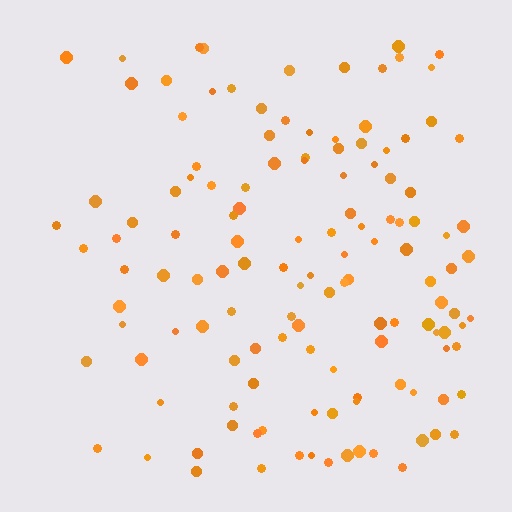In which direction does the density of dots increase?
From left to right, with the right side densest.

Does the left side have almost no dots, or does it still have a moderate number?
Still a moderate number, just noticeably fewer than the right.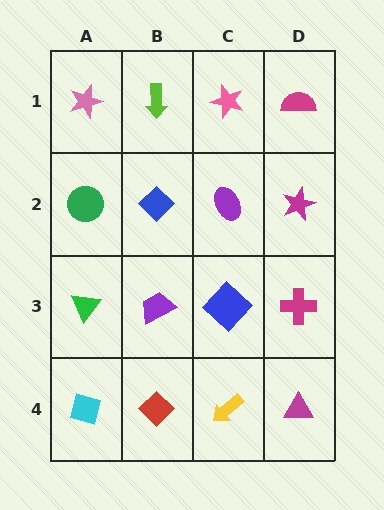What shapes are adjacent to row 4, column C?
A blue diamond (row 3, column C), a red diamond (row 4, column B), a magenta triangle (row 4, column D).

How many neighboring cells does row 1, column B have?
3.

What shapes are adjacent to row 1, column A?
A green circle (row 2, column A), a lime arrow (row 1, column B).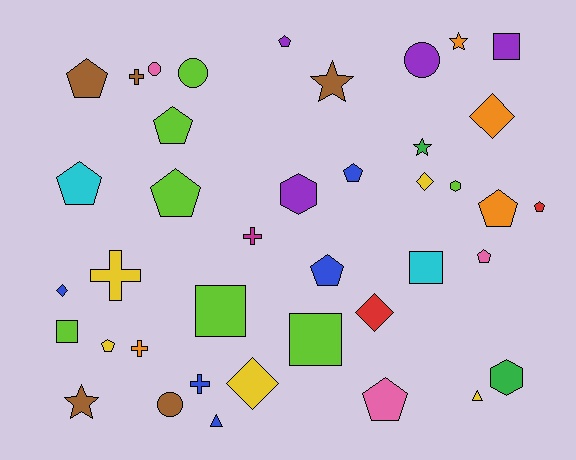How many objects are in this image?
There are 40 objects.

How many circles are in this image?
There are 4 circles.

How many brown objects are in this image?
There are 5 brown objects.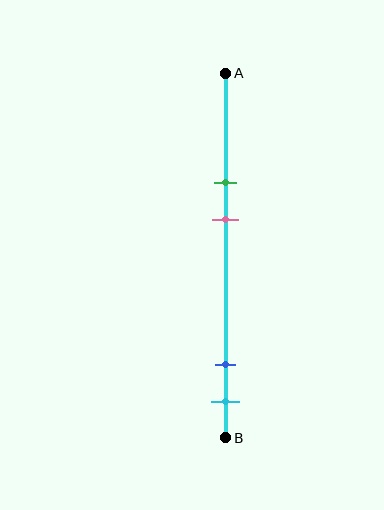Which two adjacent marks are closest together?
The blue and cyan marks are the closest adjacent pair.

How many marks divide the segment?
There are 4 marks dividing the segment.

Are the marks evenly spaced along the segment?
No, the marks are not evenly spaced.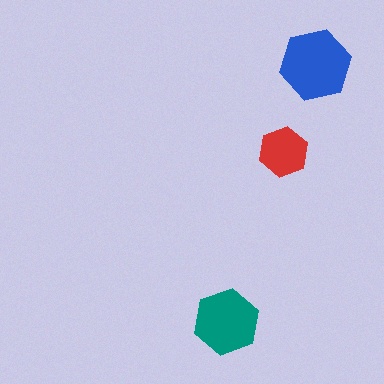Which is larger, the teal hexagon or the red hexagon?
The teal one.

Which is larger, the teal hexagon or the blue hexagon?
The blue one.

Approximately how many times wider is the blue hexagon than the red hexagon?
About 1.5 times wider.